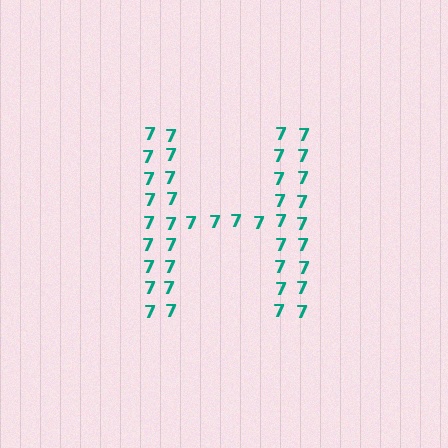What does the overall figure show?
The overall figure shows the letter H.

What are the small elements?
The small elements are digit 7's.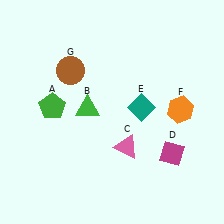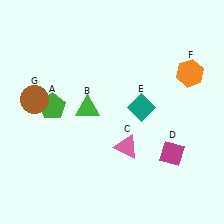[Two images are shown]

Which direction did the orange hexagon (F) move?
The orange hexagon (F) moved up.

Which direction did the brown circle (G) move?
The brown circle (G) moved left.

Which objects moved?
The objects that moved are: the orange hexagon (F), the brown circle (G).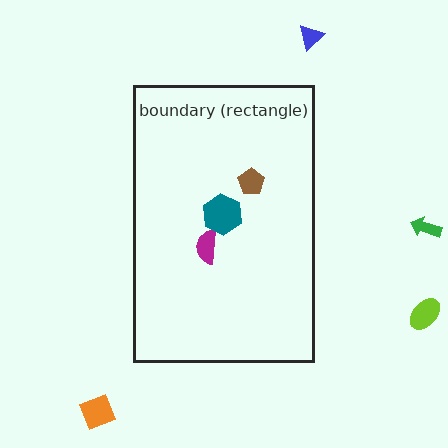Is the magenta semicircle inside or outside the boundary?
Inside.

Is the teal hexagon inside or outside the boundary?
Inside.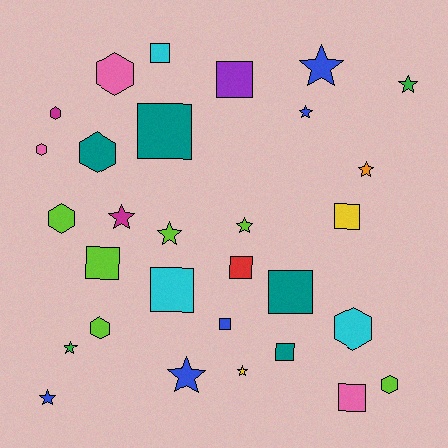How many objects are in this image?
There are 30 objects.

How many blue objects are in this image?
There are 5 blue objects.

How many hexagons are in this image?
There are 8 hexagons.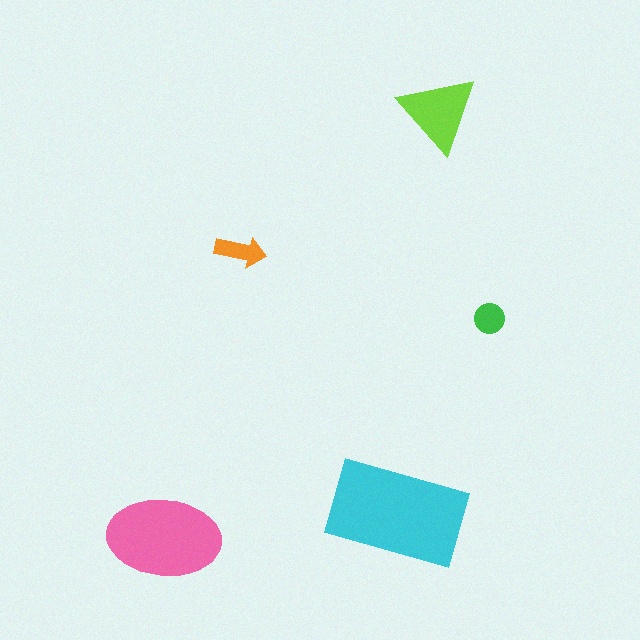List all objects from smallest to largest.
The green circle, the orange arrow, the lime triangle, the pink ellipse, the cyan rectangle.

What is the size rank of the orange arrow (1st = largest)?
4th.